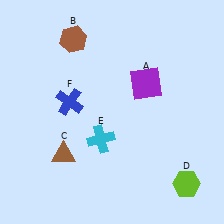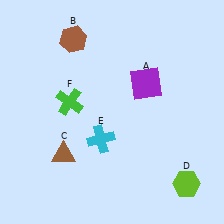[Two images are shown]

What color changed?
The cross (F) changed from blue in Image 1 to green in Image 2.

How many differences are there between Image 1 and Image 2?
There is 1 difference between the two images.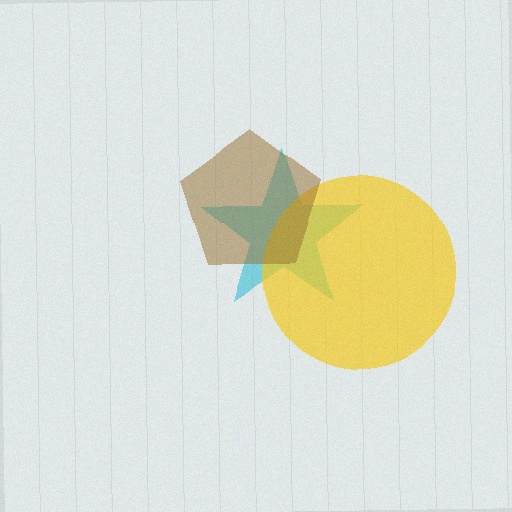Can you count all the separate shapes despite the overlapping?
Yes, there are 3 separate shapes.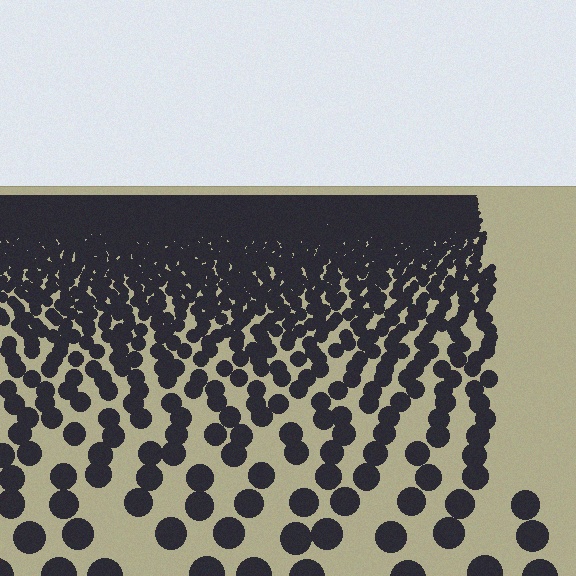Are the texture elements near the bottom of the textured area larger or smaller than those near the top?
Larger. Near the bottom, elements are closer to the viewer and appear at a bigger on-screen size.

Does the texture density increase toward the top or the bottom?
Density increases toward the top.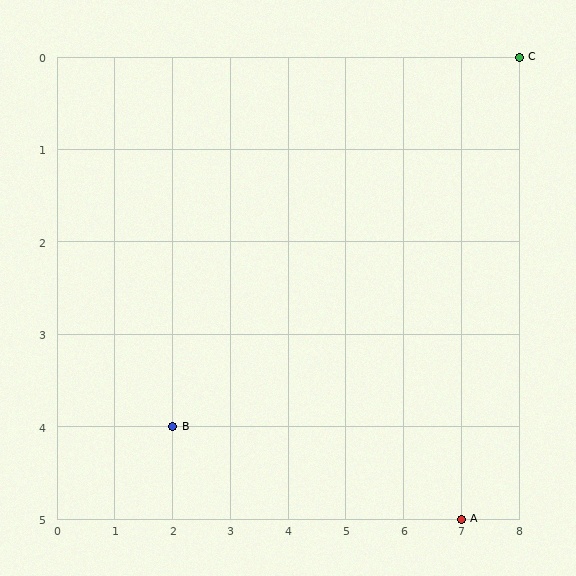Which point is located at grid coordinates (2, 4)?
Point B is at (2, 4).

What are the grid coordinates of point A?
Point A is at grid coordinates (7, 5).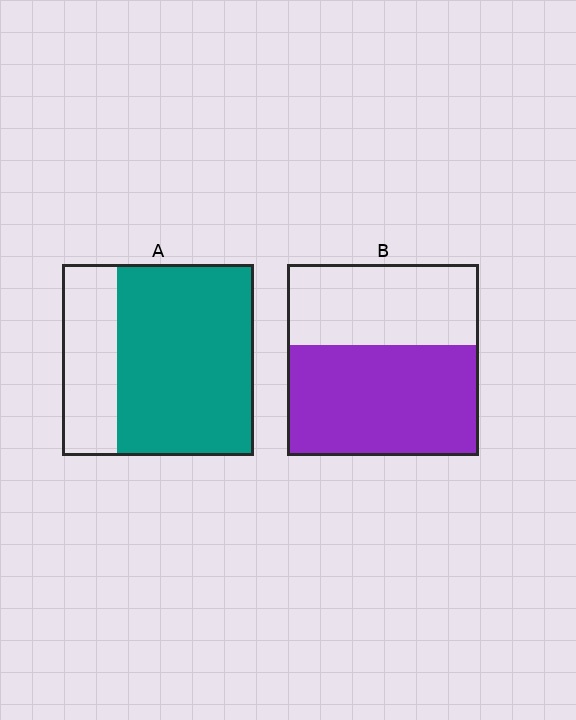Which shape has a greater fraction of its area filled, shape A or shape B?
Shape A.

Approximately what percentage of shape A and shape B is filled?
A is approximately 70% and B is approximately 60%.